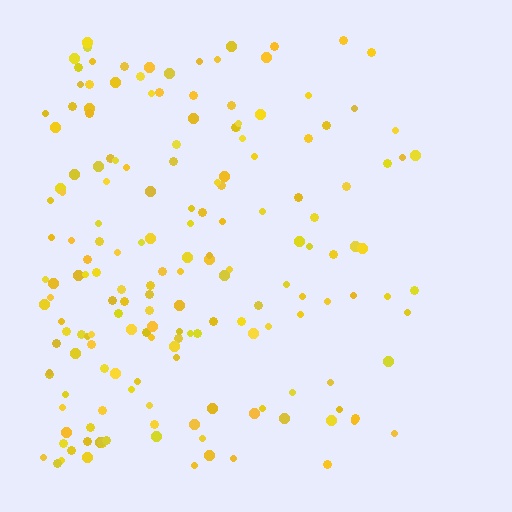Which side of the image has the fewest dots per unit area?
The right.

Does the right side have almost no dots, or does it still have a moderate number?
Still a moderate number, just noticeably fewer than the left.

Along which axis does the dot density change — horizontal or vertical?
Horizontal.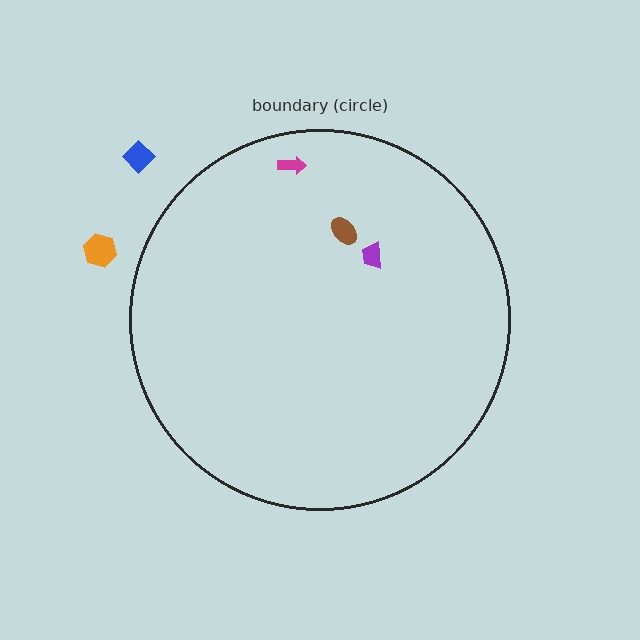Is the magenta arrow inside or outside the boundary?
Inside.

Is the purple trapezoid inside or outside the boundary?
Inside.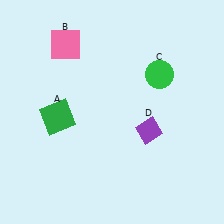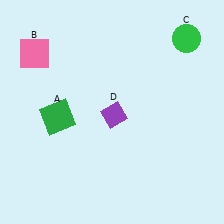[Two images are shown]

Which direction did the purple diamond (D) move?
The purple diamond (D) moved left.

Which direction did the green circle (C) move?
The green circle (C) moved up.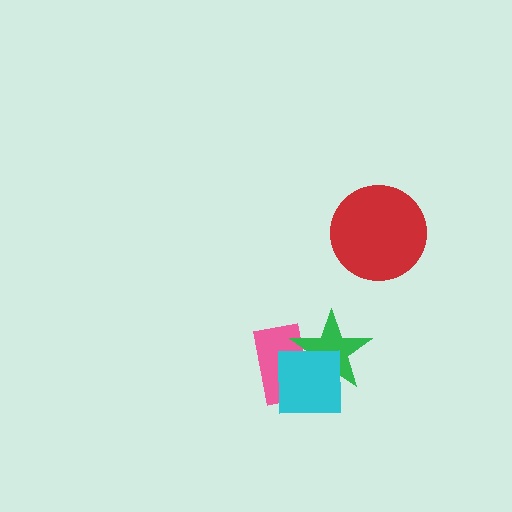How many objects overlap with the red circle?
0 objects overlap with the red circle.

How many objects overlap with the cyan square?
2 objects overlap with the cyan square.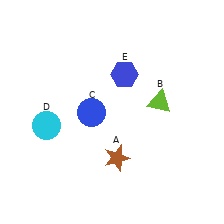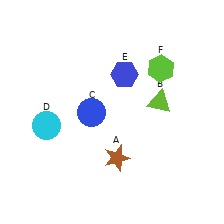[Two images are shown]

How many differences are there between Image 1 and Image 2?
There is 1 difference between the two images.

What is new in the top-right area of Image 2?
A lime hexagon (F) was added in the top-right area of Image 2.